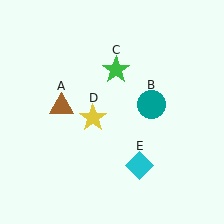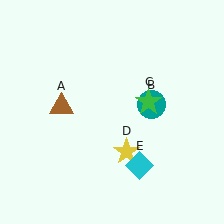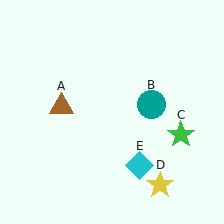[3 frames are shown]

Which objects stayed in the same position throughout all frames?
Brown triangle (object A) and teal circle (object B) and cyan diamond (object E) remained stationary.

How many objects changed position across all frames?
2 objects changed position: green star (object C), yellow star (object D).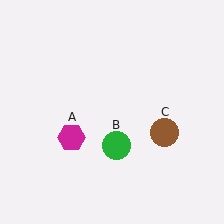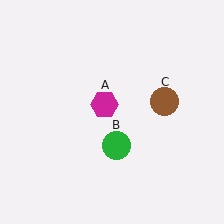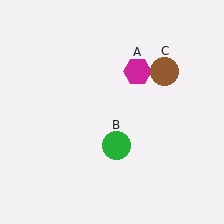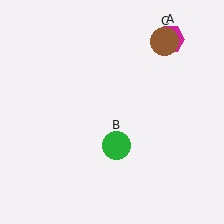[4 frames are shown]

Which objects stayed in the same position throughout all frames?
Green circle (object B) remained stationary.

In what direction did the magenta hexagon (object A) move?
The magenta hexagon (object A) moved up and to the right.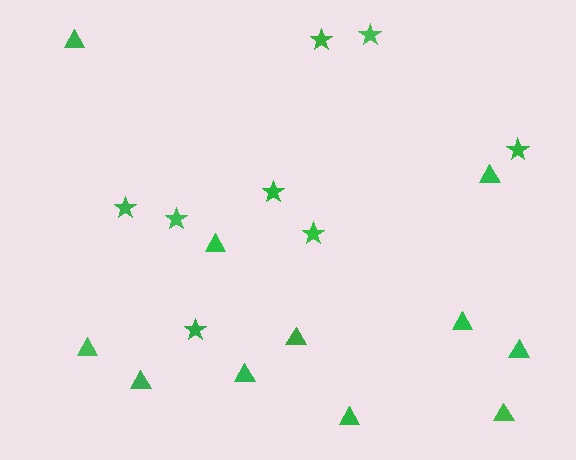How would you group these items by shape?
There are 2 groups: one group of triangles (11) and one group of stars (8).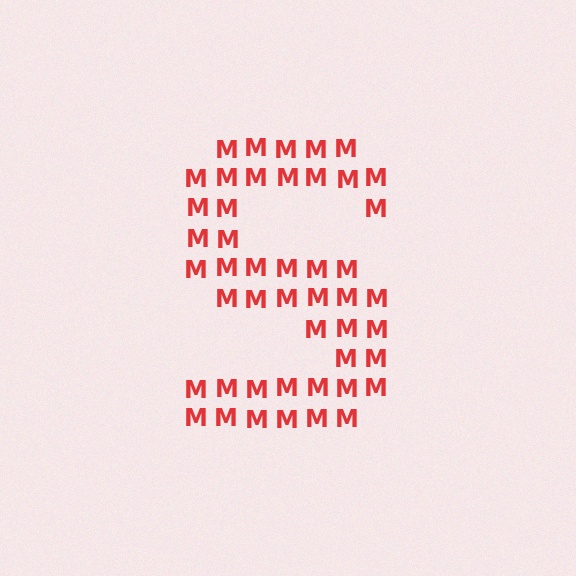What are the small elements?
The small elements are letter M's.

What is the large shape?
The large shape is the letter S.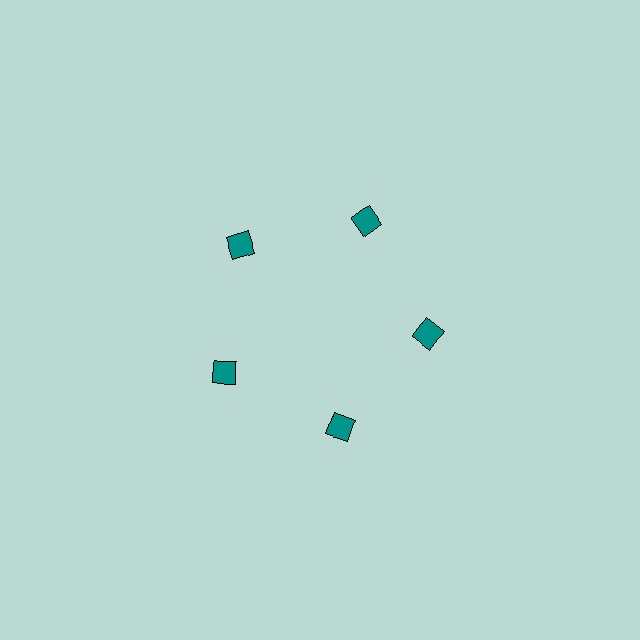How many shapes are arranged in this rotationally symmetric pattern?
There are 5 shapes, arranged in 5 groups of 1.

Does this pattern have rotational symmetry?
Yes, this pattern has 5-fold rotational symmetry. It looks the same after rotating 72 degrees around the center.